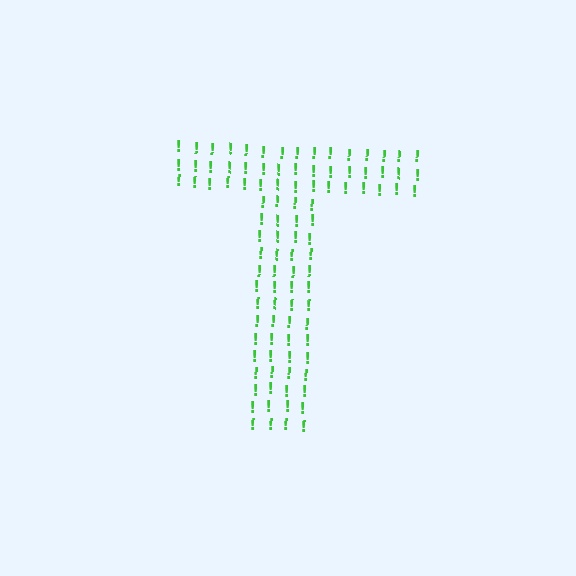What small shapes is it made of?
It is made of small exclamation marks.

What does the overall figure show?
The overall figure shows the letter T.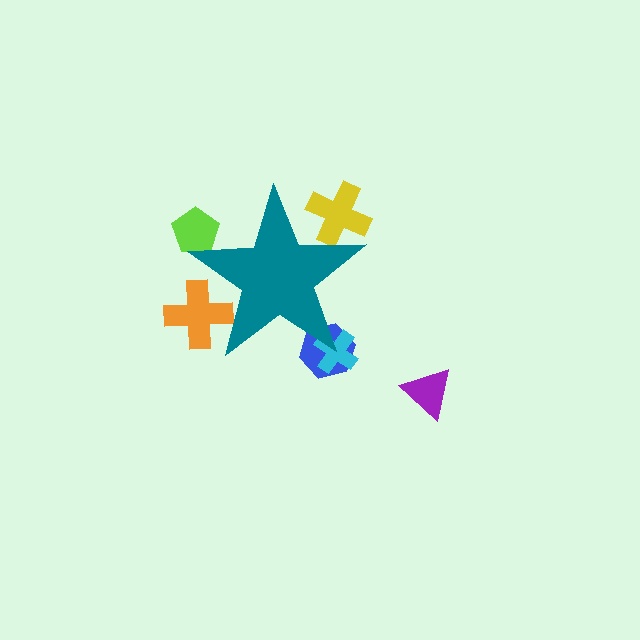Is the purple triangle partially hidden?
No, the purple triangle is fully visible.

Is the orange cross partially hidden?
Yes, the orange cross is partially hidden behind the teal star.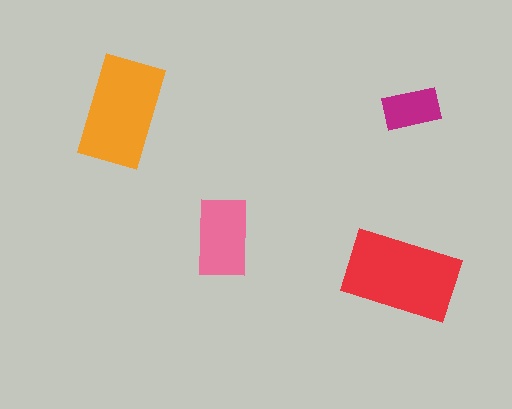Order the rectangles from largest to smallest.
the red one, the orange one, the pink one, the magenta one.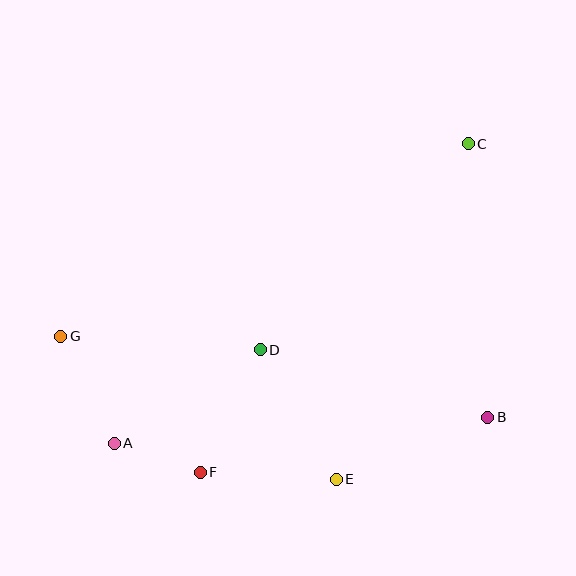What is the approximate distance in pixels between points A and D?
The distance between A and D is approximately 173 pixels.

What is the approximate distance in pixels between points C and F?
The distance between C and F is approximately 424 pixels.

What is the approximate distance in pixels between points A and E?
The distance between A and E is approximately 225 pixels.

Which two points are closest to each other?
Points A and F are closest to each other.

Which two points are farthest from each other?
Points A and C are farthest from each other.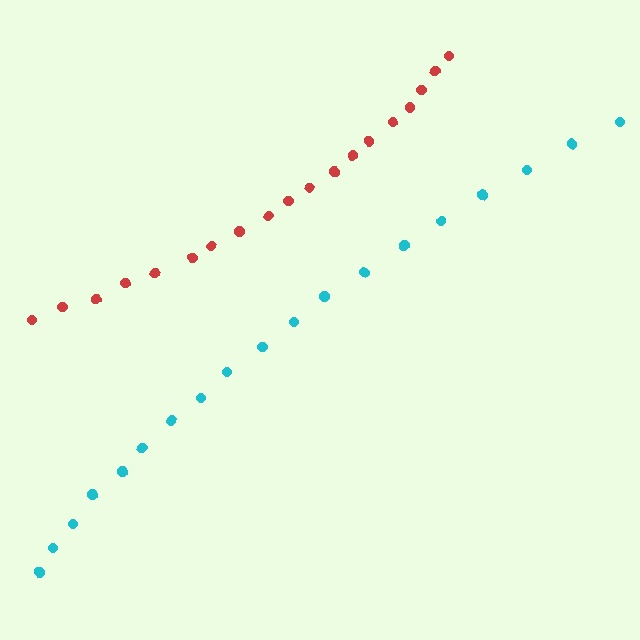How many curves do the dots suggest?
There are 2 distinct paths.